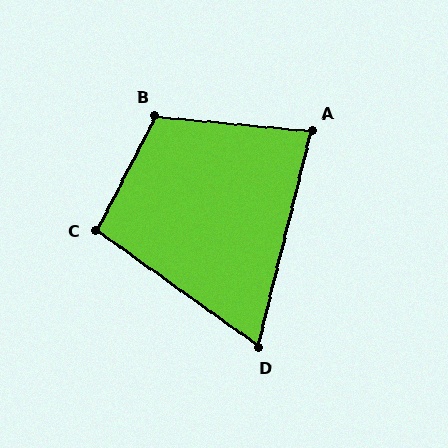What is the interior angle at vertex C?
Approximately 98 degrees (obtuse).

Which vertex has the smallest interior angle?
D, at approximately 68 degrees.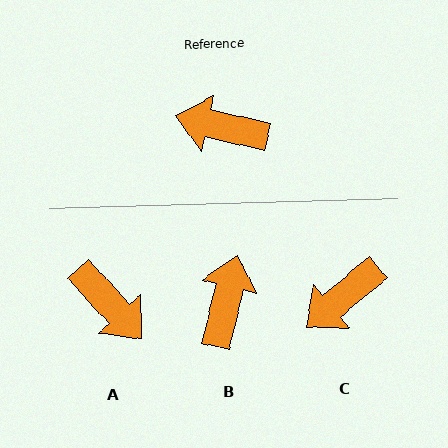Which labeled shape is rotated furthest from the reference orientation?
A, about 145 degrees away.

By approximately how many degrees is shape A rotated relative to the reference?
Approximately 145 degrees counter-clockwise.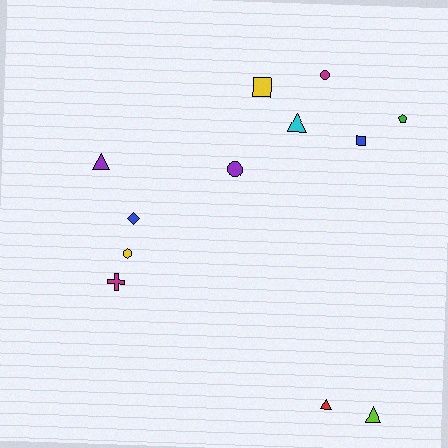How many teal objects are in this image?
There are no teal objects.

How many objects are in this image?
There are 12 objects.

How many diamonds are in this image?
There is 1 diamond.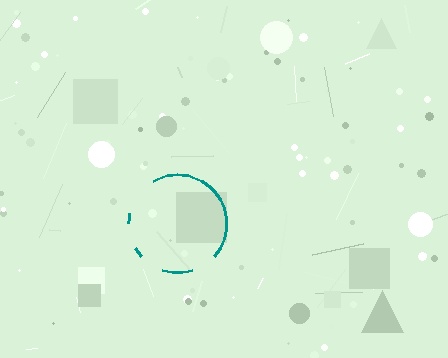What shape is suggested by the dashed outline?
The dashed outline suggests a circle.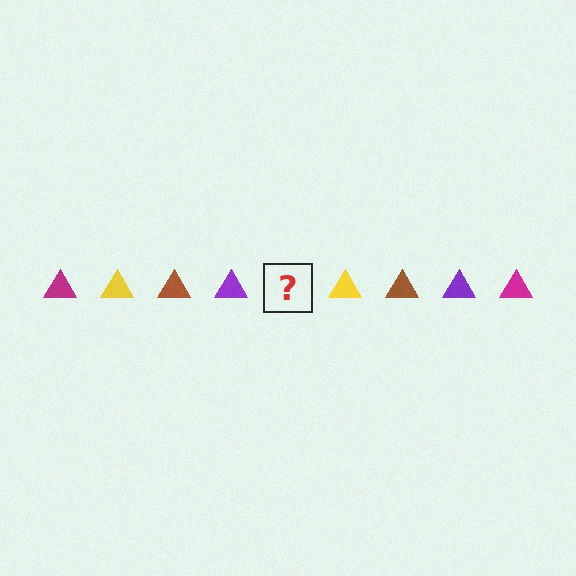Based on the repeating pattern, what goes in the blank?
The blank should be a magenta triangle.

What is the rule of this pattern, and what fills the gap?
The rule is that the pattern cycles through magenta, yellow, brown, purple triangles. The gap should be filled with a magenta triangle.